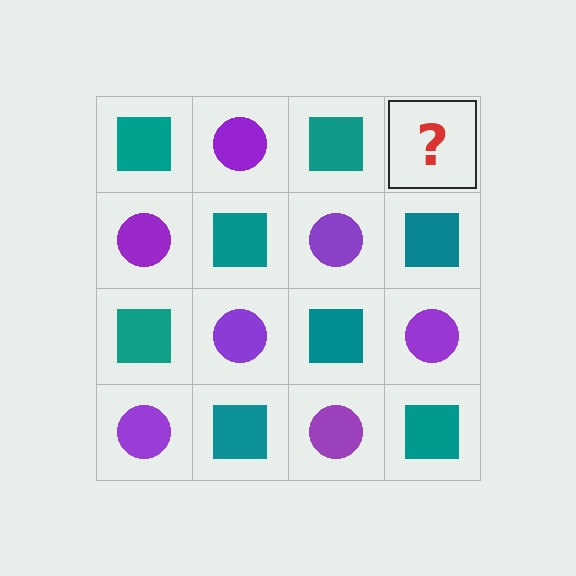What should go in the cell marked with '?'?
The missing cell should contain a purple circle.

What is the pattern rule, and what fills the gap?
The rule is that it alternates teal square and purple circle in a checkerboard pattern. The gap should be filled with a purple circle.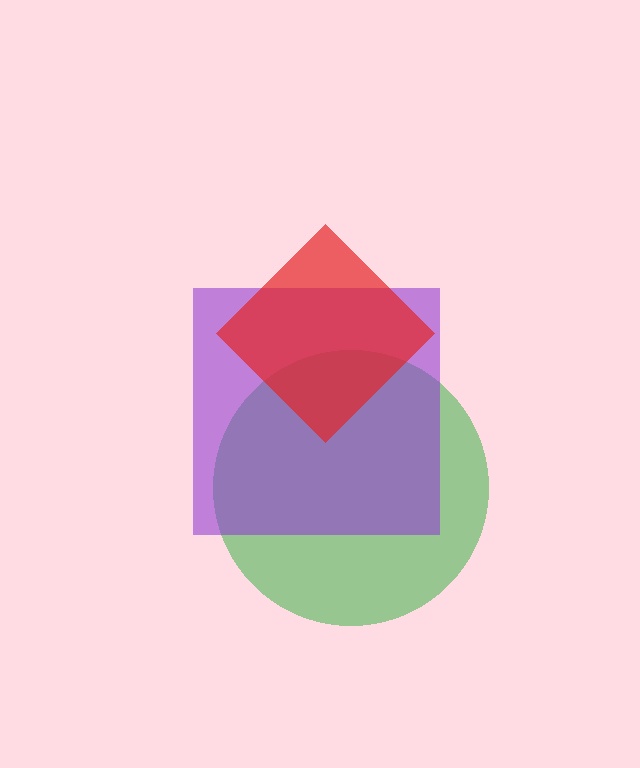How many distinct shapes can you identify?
There are 3 distinct shapes: a green circle, a purple square, a red diamond.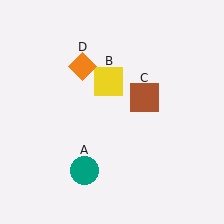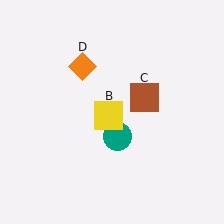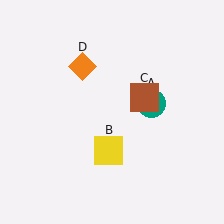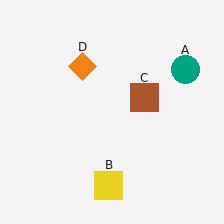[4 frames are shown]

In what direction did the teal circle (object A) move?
The teal circle (object A) moved up and to the right.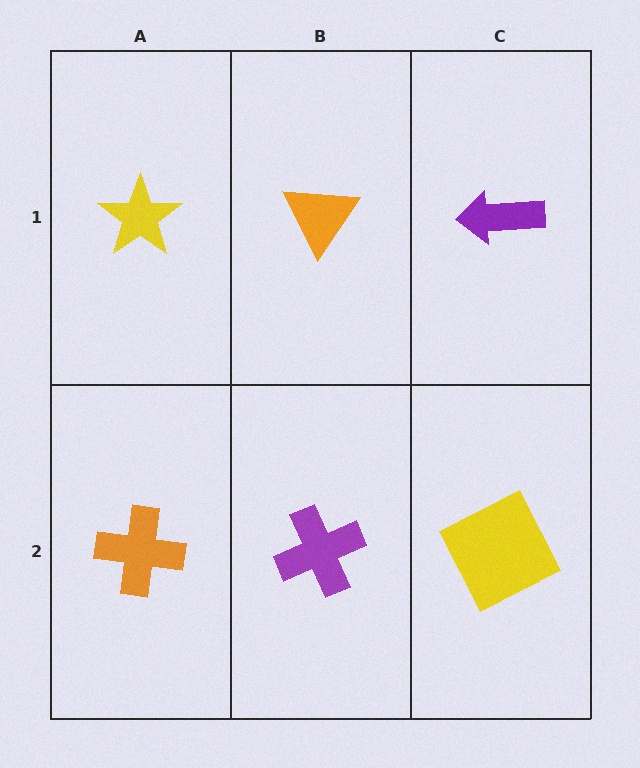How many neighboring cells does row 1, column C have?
2.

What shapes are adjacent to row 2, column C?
A purple arrow (row 1, column C), a purple cross (row 2, column B).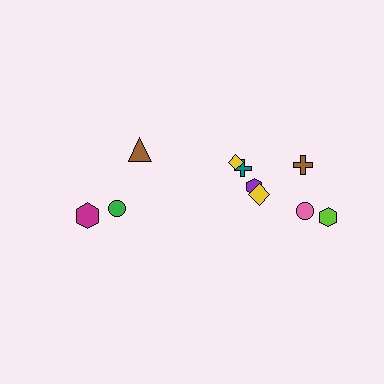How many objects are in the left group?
There are 3 objects.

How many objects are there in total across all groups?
There are 10 objects.